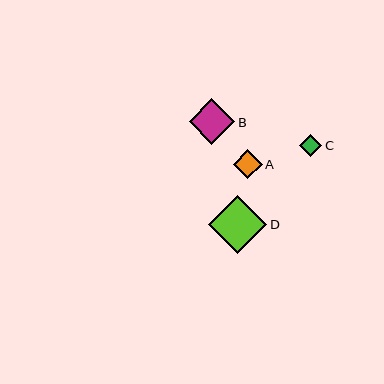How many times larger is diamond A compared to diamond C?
Diamond A is approximately 1.3 times the size of diamond C.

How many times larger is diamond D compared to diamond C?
Diamond D is approximately 2.7 times the size of diamond C.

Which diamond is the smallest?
Diamond C is the smallest with a size of approximately 22 pixels.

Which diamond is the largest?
Diamond D is the largest with a size of approximately 58 pixels.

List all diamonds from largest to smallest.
From largest to smallest: D, B, A, C.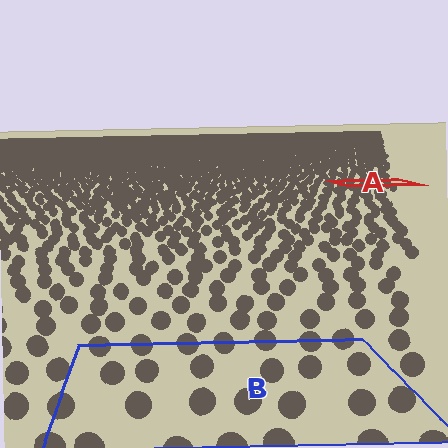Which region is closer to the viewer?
Region B is closer. The texture elements there are larger and more spread out.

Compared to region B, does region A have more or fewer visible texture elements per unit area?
Region A has more texture elements per unit area — they are packed more densely because it is farther away.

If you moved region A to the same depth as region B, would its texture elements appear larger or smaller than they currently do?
They would appear larger. At a closer depth, the same texture elements are projected at a bigger on-screen size.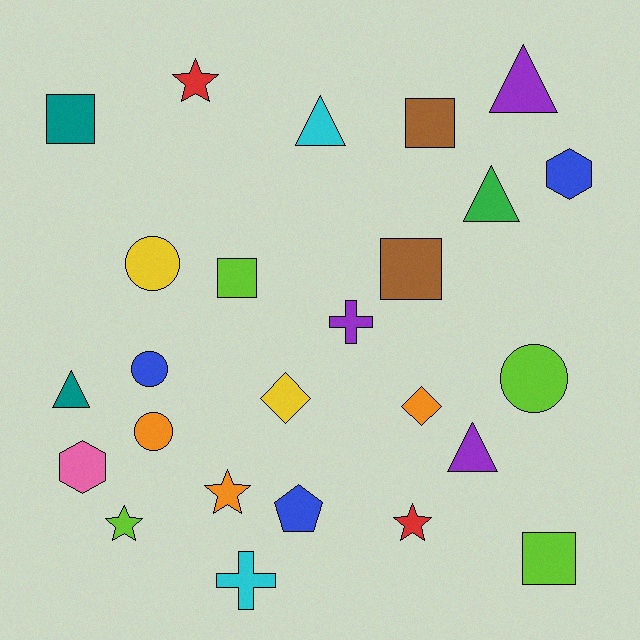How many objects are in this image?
There are 25 objects.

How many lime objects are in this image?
There are 4 lime objects.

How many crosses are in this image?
There are 2 crosses.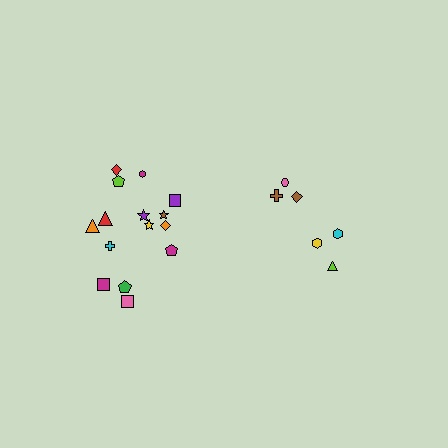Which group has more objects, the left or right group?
The left group.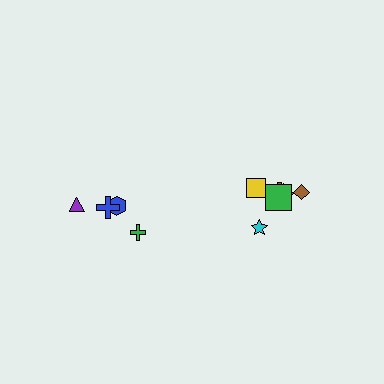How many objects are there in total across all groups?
There are 10 objects.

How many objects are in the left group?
There are 4 objects.